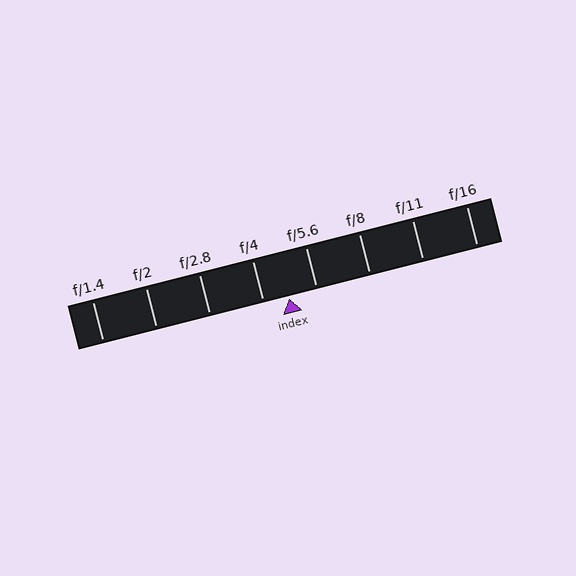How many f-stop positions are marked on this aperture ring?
There are 8 f-stop positions marked.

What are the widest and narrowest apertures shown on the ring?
The widest aperture shown is f/1.4 and the narrowest is f/16.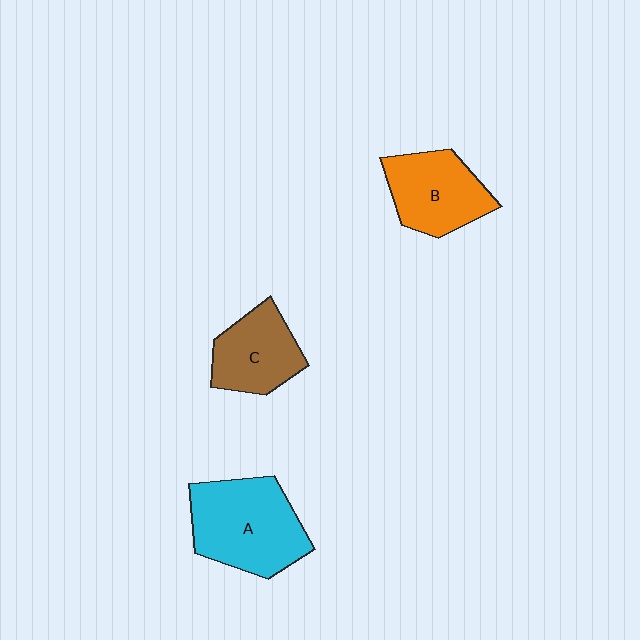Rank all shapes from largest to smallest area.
From largest to smallest: A (cyan), B (orange), C (brown).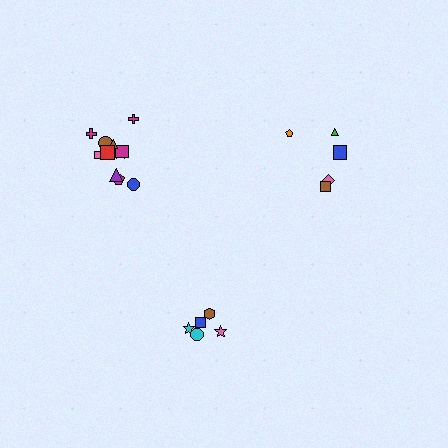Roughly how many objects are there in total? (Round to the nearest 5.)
Roughly 20 objects in total.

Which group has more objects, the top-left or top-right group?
The top-left group.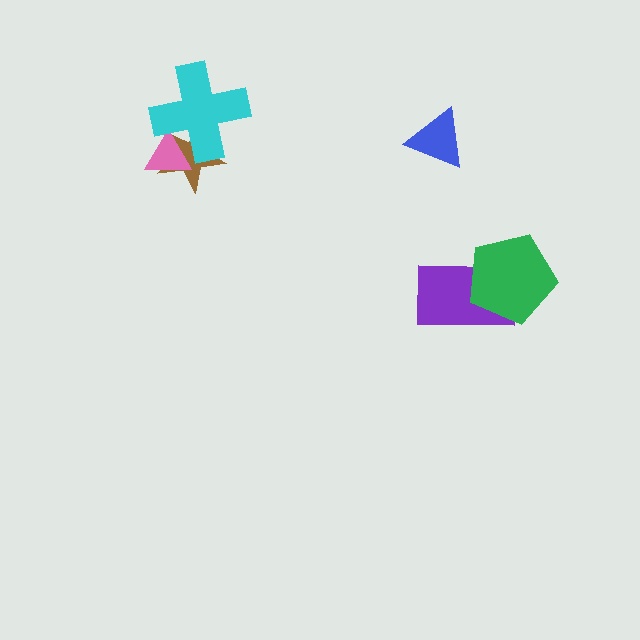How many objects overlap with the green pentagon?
1 object overlaps with the green pentagon.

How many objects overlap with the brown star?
2 objects overlap with the brown star.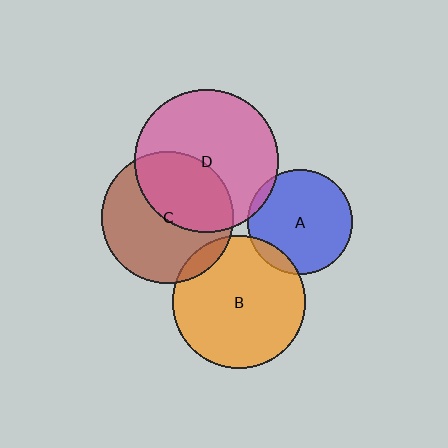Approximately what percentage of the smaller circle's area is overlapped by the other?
Approximately 45%.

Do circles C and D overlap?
Yes.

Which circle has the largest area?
Circle D (pink).